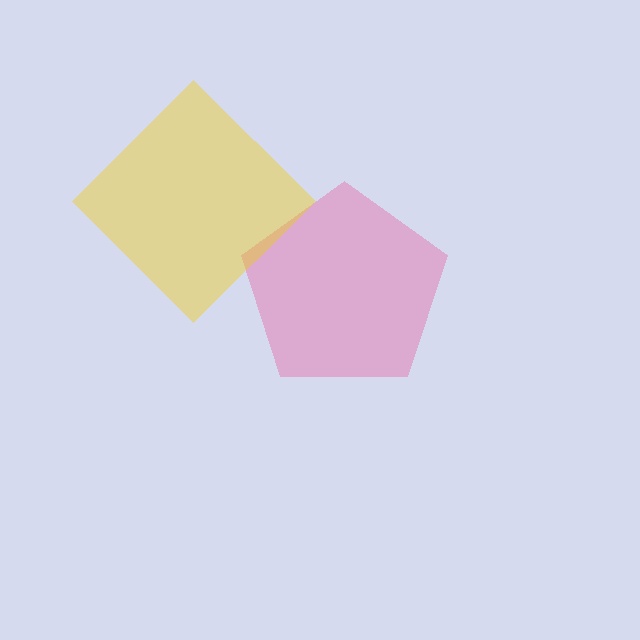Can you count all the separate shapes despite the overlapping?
Yes, there are 2 separate shapes.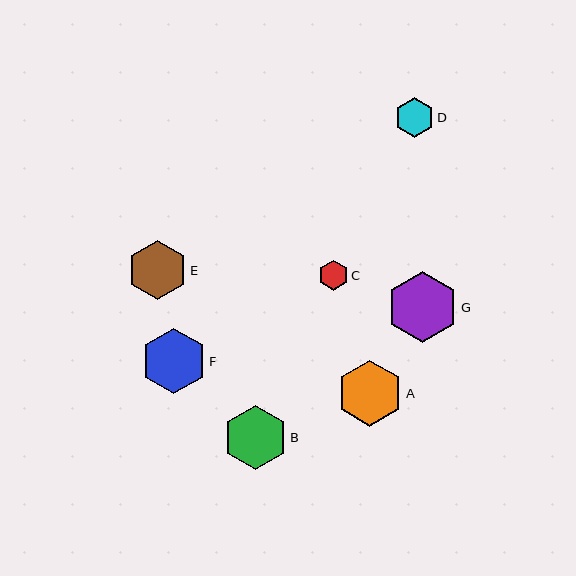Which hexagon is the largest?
Hexagon G is the largest with a size of approximately 71 pixels.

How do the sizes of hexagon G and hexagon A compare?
Hexagon G and hexagon A are approximately the same size.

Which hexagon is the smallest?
Hexagon C is the smallest with a size of approximately 30 pixels.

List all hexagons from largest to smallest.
From largest to smallest: G, A, F, B, E, D, C.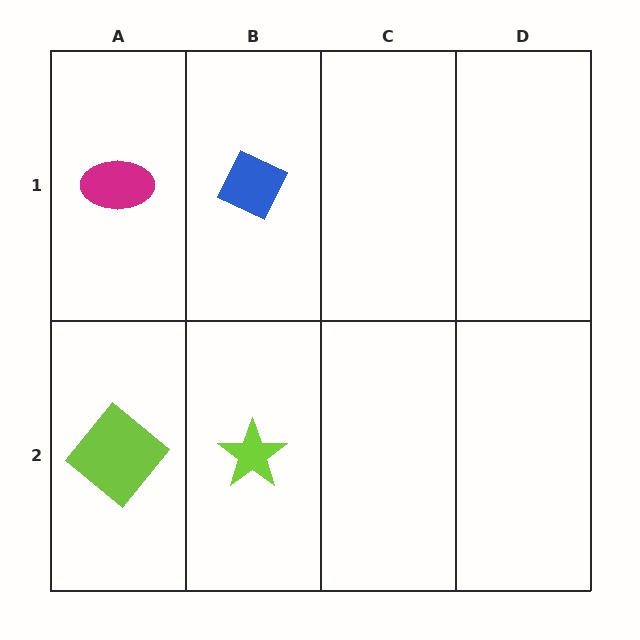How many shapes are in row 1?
2 shapes.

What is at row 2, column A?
A lime diamond.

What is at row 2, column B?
A lime star.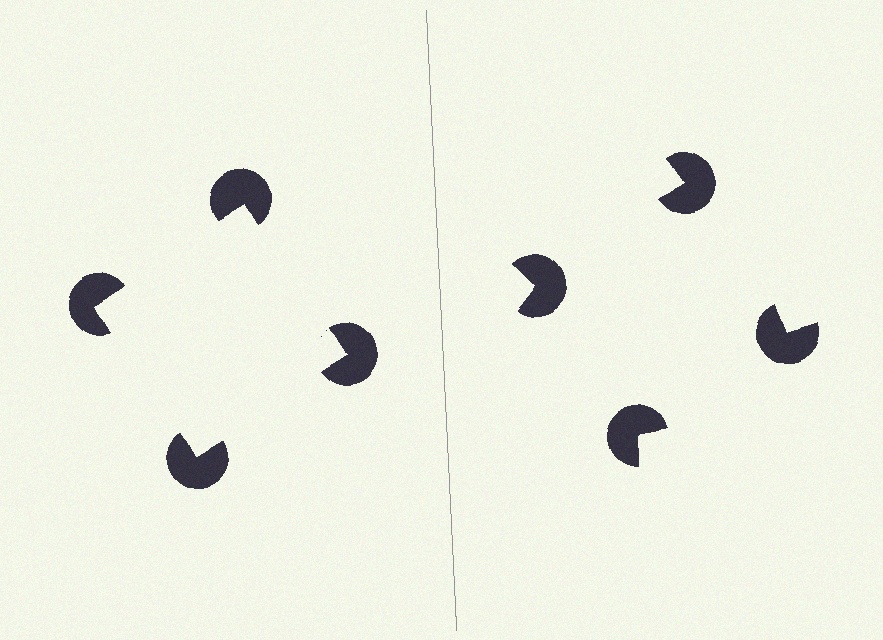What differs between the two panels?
The pac-man discs are positioned identically on both sides; only the wedge orientations differ. On the left they align to a square; on the right they are misaligned.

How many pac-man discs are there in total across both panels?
8 — 4 on each side.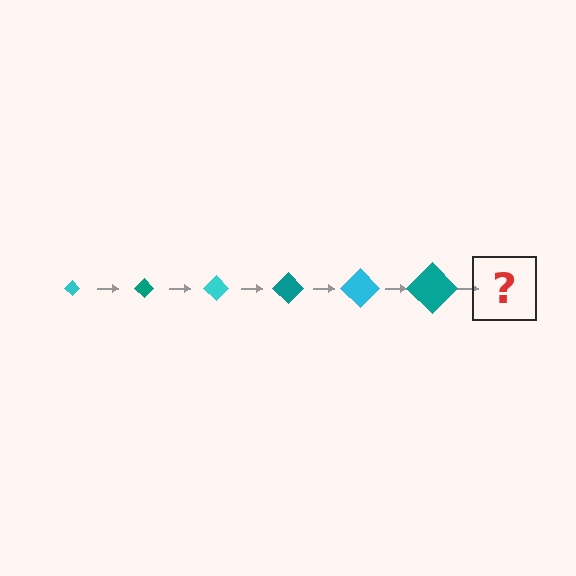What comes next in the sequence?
The next element should be a cyan diamond, larger than the previous one.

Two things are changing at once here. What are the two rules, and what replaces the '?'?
The two rules are that the diamond grows larger each step and the color cycles through cyan and teal. The '?' should be a cyan diamond, larger than the previous one.